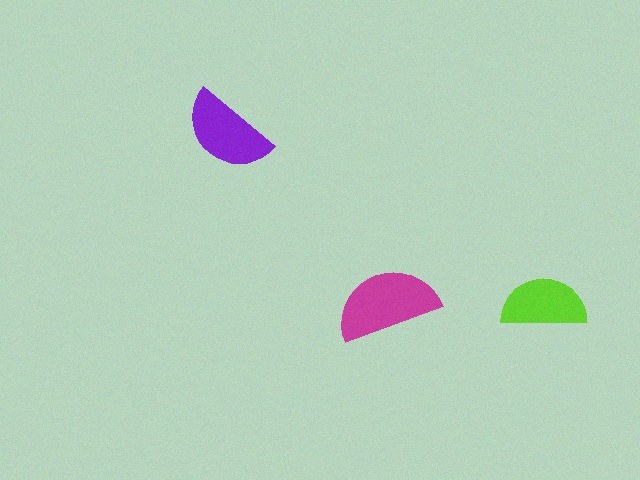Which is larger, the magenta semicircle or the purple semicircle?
The magenta one.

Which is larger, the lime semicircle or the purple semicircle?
The purple one.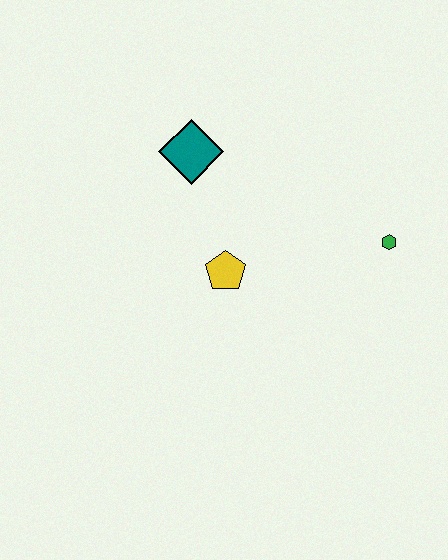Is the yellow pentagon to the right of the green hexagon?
No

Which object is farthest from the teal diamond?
The green hexagon is farthest from the teal diamond.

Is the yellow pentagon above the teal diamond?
No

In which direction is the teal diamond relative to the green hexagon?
The teal diamond is to the left of the green hexagon.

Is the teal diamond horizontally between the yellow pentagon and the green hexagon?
No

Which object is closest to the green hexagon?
The yellow pentagon is closest to the green hexagon.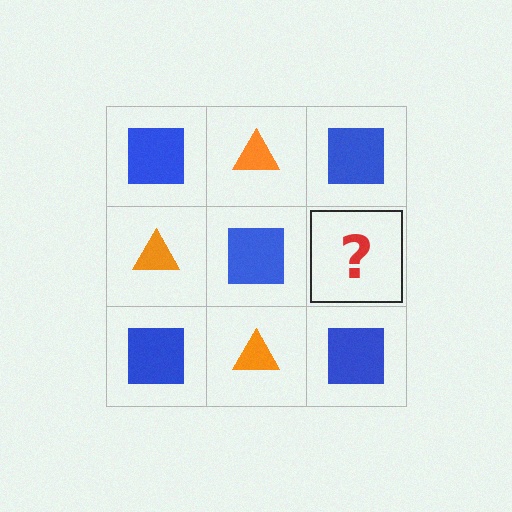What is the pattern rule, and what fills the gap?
The rule is that it alternates blue square and orange triangle in a checkerboard pattern. The gap should be filled with an orange triangle.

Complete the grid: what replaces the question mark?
The question mark should be replaced with an orange triangle.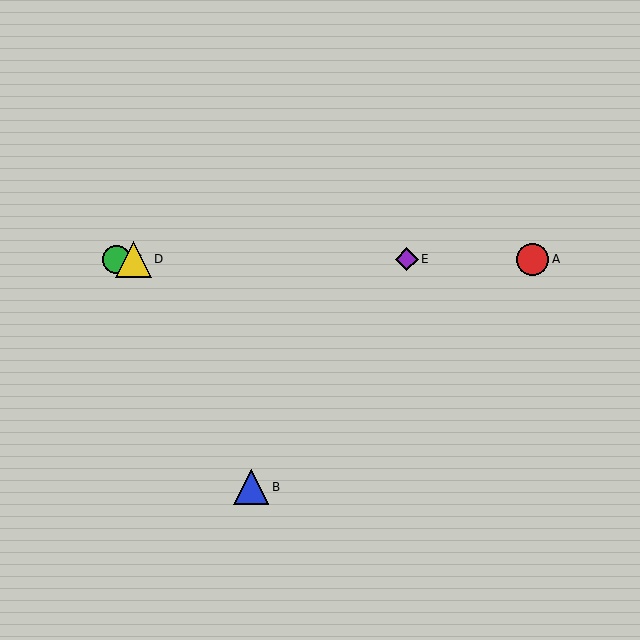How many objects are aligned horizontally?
4 objects (A, C, D, E) are aligned horizontally.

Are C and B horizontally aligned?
No, C is at y≈259 and B is at y≈487.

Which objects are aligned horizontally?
Objects A, C, D, E are aligned horizontally.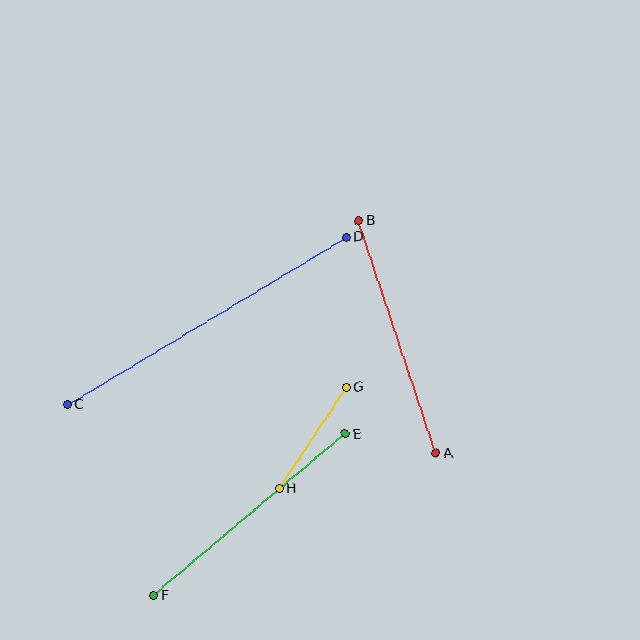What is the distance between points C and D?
The distance is approximately 325 pixels.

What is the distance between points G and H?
The distance is approximately 122 pixels.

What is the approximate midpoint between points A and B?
The midpoint is at approximately (397, 337) pixels.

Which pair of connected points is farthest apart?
Points C and D are farthest apart.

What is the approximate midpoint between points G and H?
The midpoint is at approximately (312, 438) pixels.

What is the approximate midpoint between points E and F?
The midpoint is at approximately (250, 515) pixels.